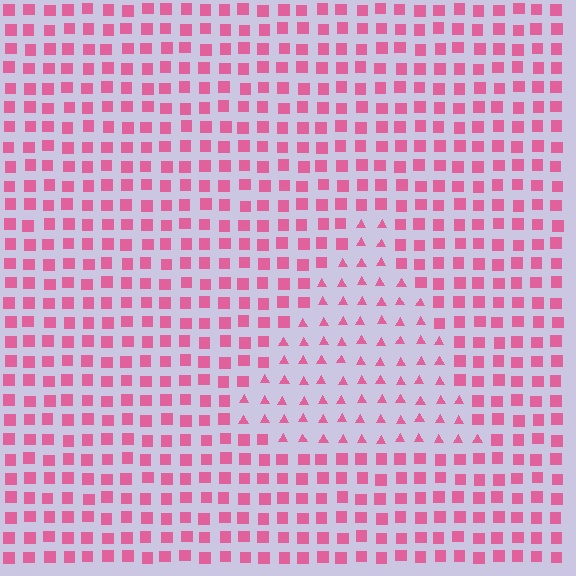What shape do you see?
I see a triangle.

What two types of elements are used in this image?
The image uses triangles inside the triangle region and squares outside it.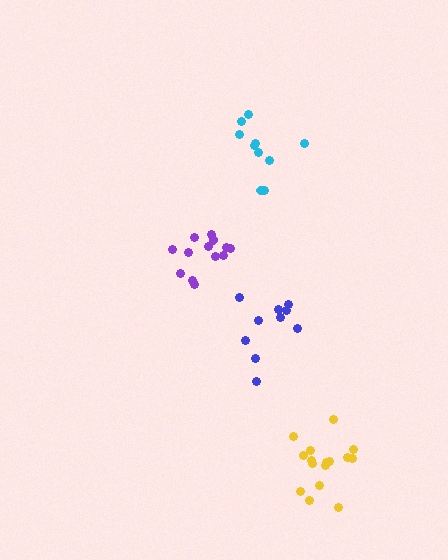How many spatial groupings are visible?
There are 4 spatial groupings.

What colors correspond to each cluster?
The clusters are colored: purple, cyan, blue, yellow.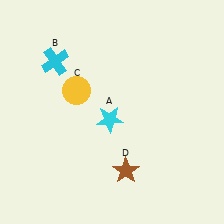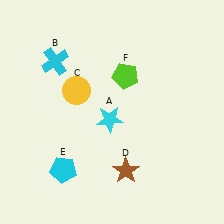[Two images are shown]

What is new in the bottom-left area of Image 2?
A cyan pentagon (E) was added in the bottom-left area of Image 2.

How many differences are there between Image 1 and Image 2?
There are 2 differences between the two images.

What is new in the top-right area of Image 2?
A lime pentagon (F) was added in the top-right area of Image 2.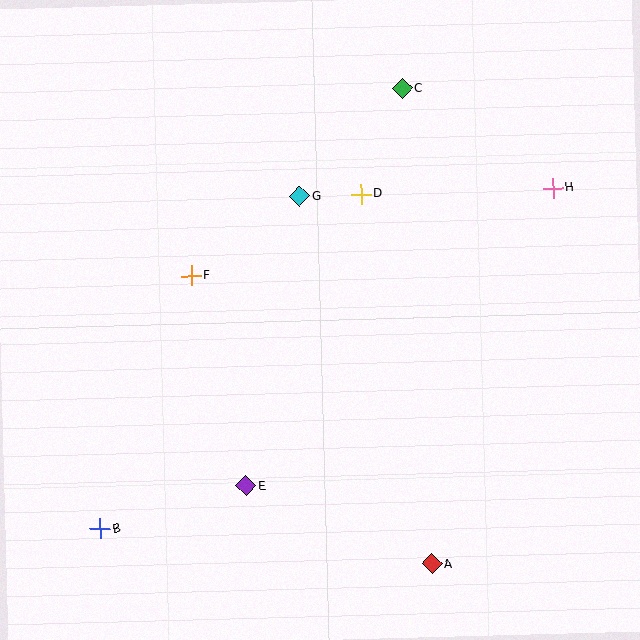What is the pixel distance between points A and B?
The distance between A and B is 334 pixels.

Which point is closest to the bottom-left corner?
Point B is closest to the bottom-left corner.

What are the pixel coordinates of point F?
Point F is at (191, 276).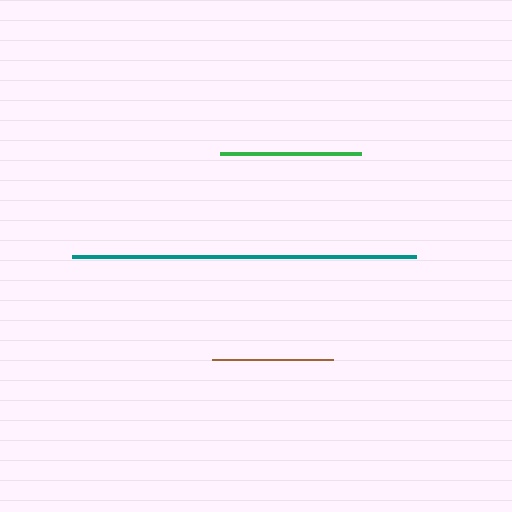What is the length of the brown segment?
The brown segment is approximately 122 pixels long.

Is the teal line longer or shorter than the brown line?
The teal line is longer than the brown line.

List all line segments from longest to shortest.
From longest to shortest: teal, green, brown.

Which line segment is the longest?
The teal line is the longest at approximately 344 pixels.